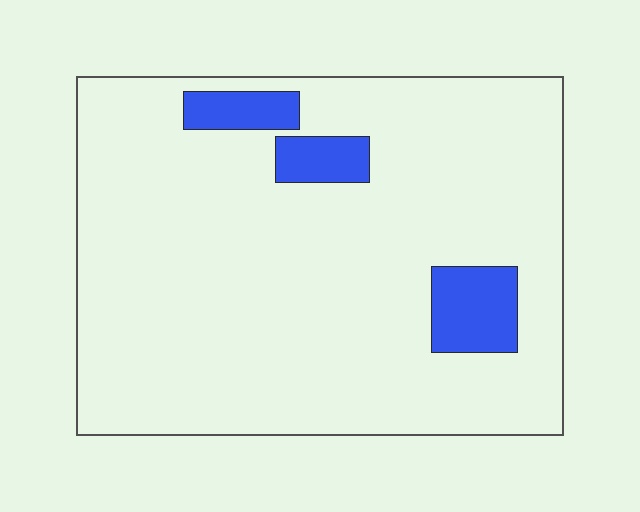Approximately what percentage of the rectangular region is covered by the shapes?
Approximately 10%.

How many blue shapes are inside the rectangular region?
3.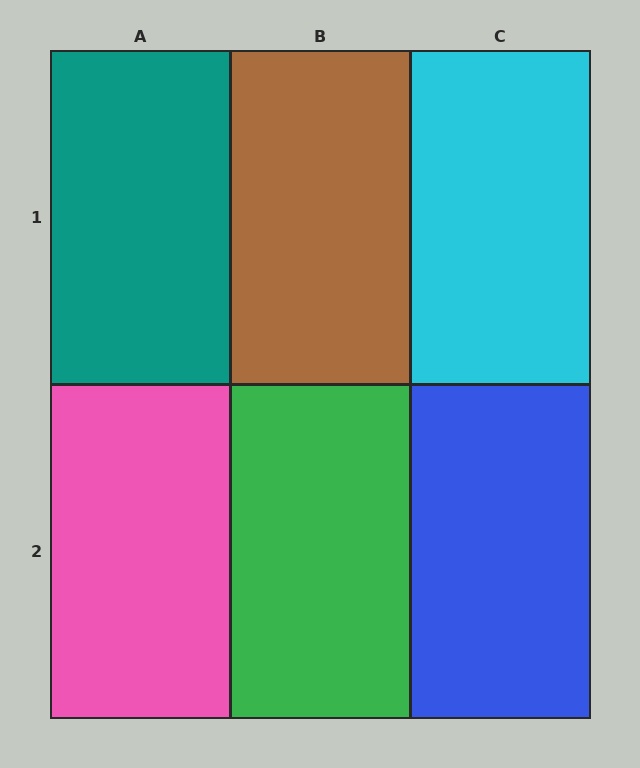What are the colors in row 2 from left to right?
Pink, green, blue.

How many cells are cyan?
1 cell is cyan.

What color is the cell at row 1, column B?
Brown.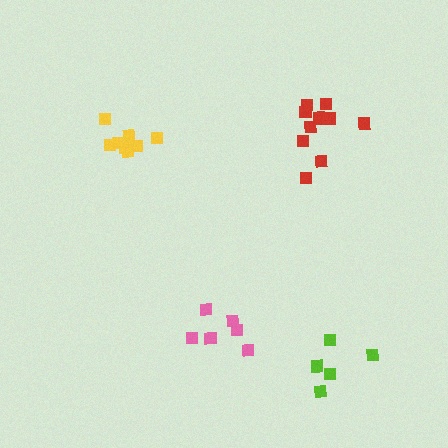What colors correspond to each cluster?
The clusters are colored: yellow, red, pink, lime.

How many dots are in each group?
Group 1: 8 dots, Group 2: 11 dots, Group 3: 6 dots, Group 4: 5 dots (30 total).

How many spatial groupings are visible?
There are 4 spatial groupings.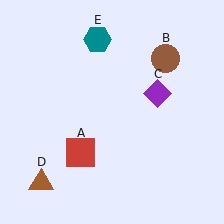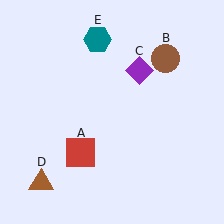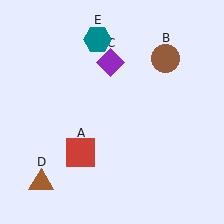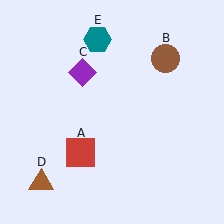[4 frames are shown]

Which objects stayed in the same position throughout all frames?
Red square (object A) and brown circle (object B) and brown triangle (object D) and teal hexagon (object E) remained stationary.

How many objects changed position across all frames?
1 object changed position: purple diamond (object C).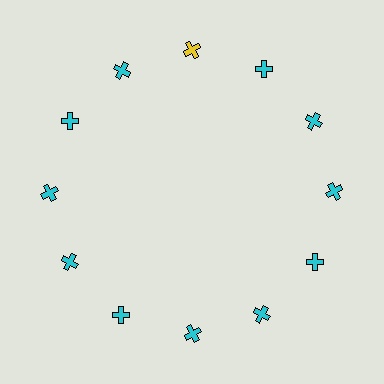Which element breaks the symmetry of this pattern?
The yellow cross at roughly the 12 o'clock position breaks the symmetry. All other shapes are cyan crosses.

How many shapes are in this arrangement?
There are 12 shapes arranged in a ring pattern.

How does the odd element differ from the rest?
It has a different color: yellow instead of cyan.